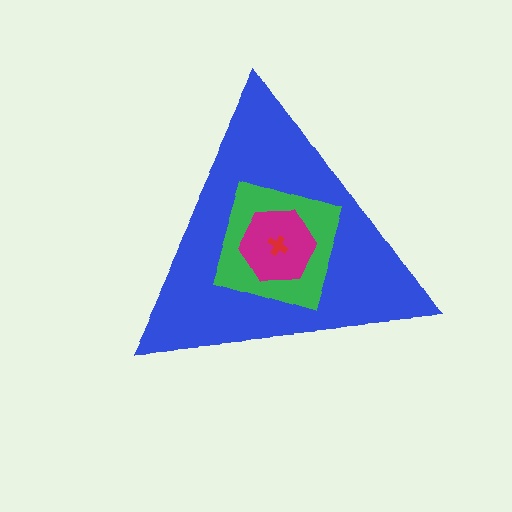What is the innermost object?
The red cross.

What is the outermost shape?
The blue triangle.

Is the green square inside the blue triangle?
Yes.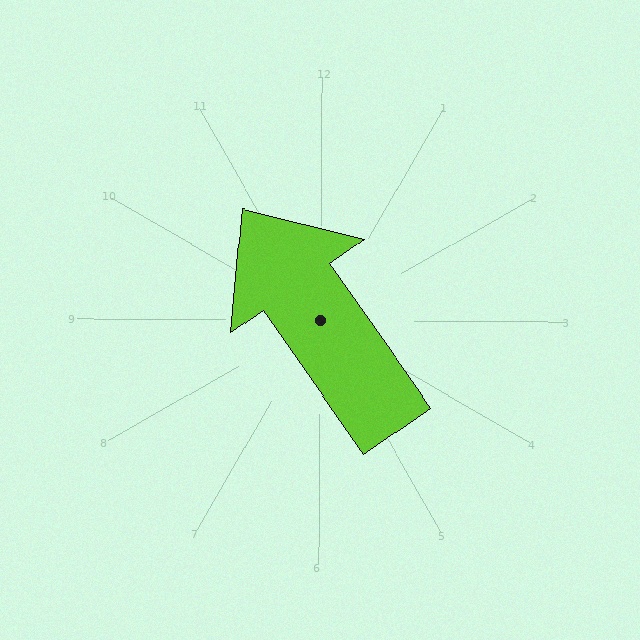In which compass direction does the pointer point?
Northwest.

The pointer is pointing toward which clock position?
Roughly 11 o'clock.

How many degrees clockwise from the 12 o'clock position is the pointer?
Approximately 325 degrees.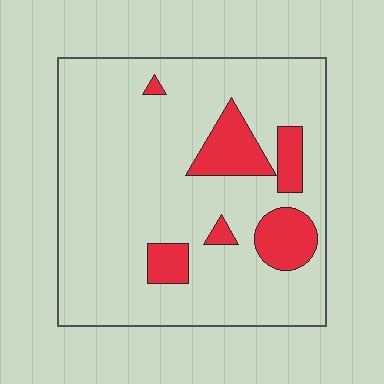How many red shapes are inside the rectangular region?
6.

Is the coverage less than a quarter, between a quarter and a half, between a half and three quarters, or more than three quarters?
Less than a quarter.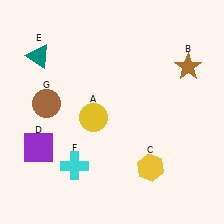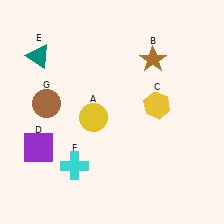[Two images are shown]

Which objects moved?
The objects that moved are: the brown star (B), the yellow hexagon (C).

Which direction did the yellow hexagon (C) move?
The yellow hexagon (C) moved up.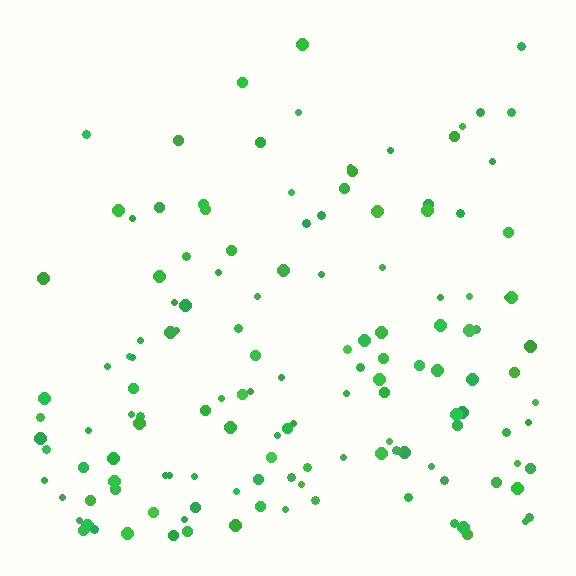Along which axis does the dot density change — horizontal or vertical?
Vertical.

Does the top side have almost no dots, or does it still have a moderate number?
Still a moderate number, just noticeably fewer than the bottom.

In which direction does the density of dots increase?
From top to bottom, with the bottom side densest.